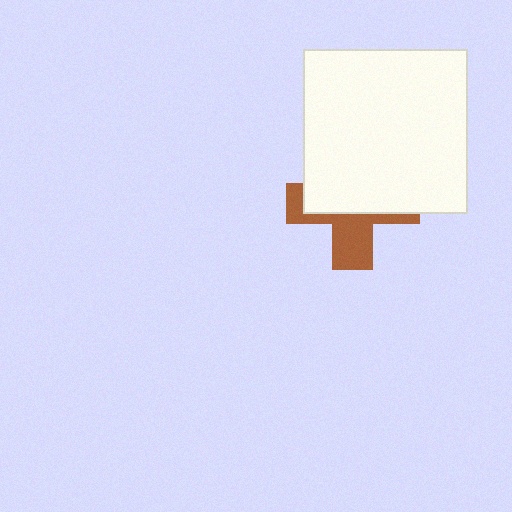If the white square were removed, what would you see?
You would see the complete brown cross.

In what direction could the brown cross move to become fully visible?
The brown cross could move down. That would shift it out from behind the white square entirely.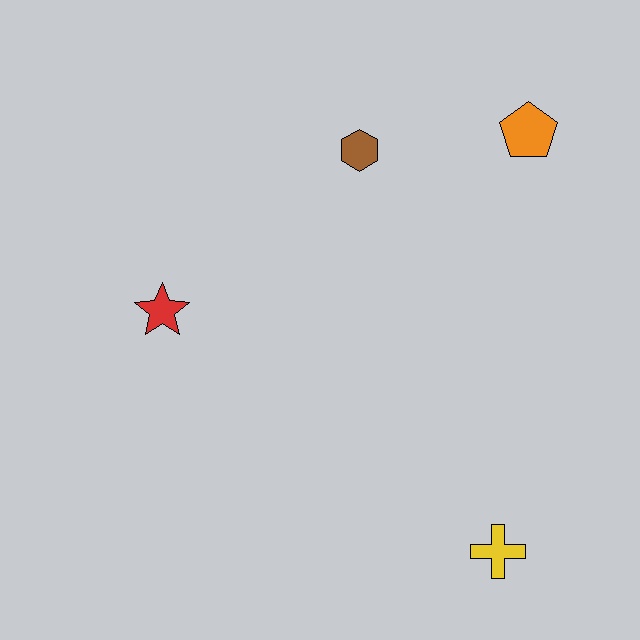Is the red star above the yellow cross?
Yes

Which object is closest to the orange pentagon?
The brown hexagon is closest to the orange pentagon.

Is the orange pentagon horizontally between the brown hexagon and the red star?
No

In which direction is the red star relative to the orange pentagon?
The red star is to the left of the orange pentagon.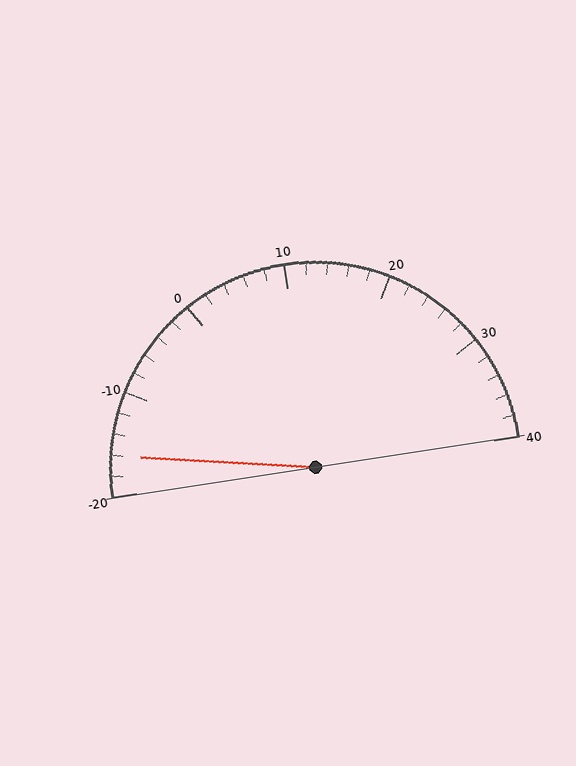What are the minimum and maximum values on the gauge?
The gauge ranges from -20 to 40.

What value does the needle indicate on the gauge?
The needle indicates approximately -16.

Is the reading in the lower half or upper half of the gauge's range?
The reading is in the lower half of the range (-20 to 40).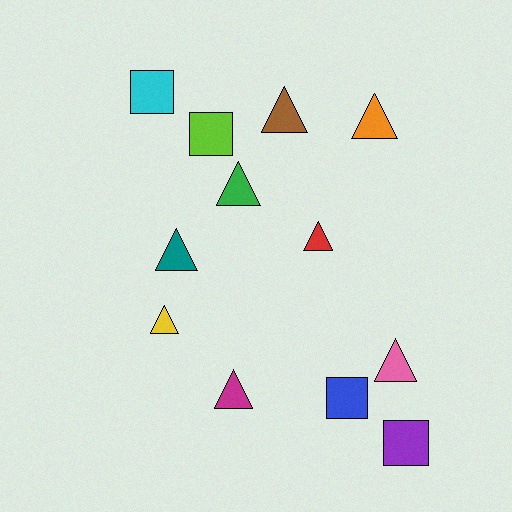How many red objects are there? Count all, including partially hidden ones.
There is 1 red object.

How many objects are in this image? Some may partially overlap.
There are 12 objects.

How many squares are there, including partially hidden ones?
There are 4 squares.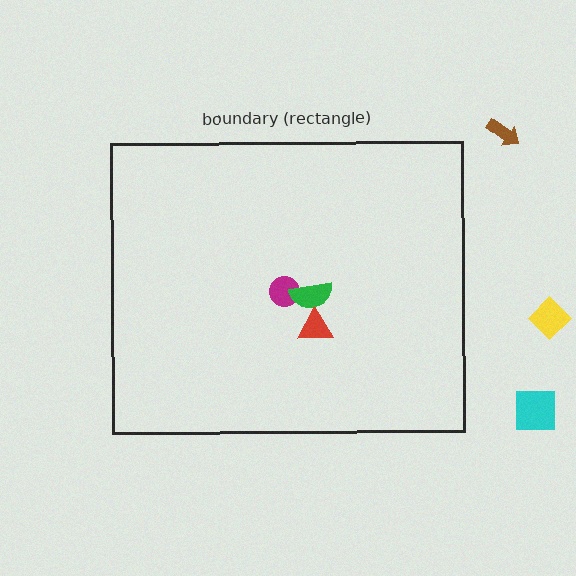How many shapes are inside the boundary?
3 inside, 3 outside.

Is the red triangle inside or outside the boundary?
Inside.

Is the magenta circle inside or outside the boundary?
Inside.